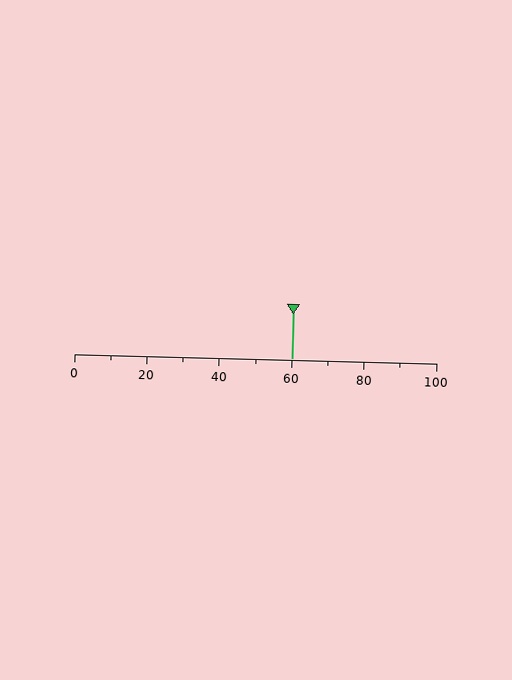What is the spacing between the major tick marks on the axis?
The major ticks are spaced 20 apart.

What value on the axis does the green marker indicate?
The marker indicates approximately 60.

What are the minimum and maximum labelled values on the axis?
The axis runs from 0 to 100.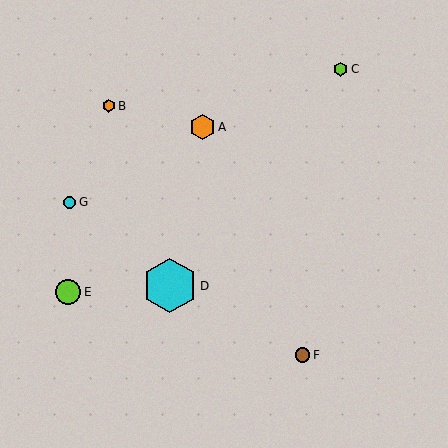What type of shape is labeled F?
Shape F is a brown circle.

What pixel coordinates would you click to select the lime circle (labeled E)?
Click at (68, 292) to select the lime circle E.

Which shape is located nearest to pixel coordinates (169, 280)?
The cyan hexagon (labeled D) at (170, 286) is nearest to that location.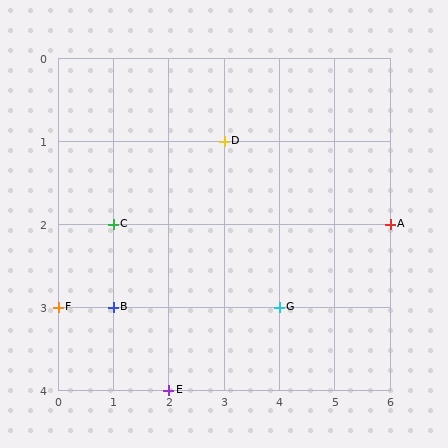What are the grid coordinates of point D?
Point D is at grid coordinates (3, 1).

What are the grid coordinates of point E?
Point E is at grid coordinates (2, 4).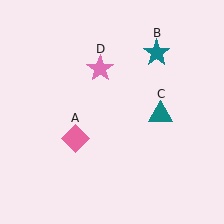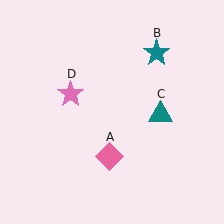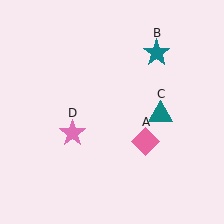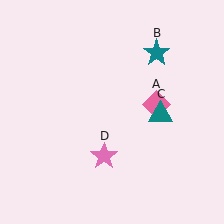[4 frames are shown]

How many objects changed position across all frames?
2 objects changed position: pink diamond (object A), pink star (object D).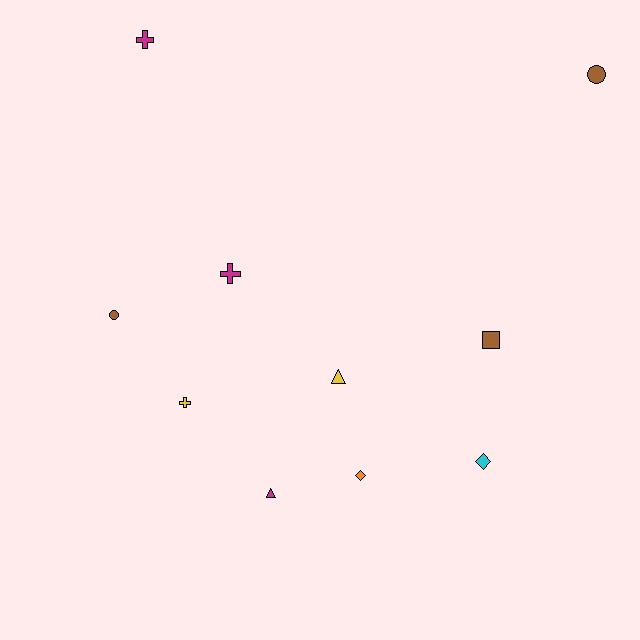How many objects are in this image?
There are 10 objects.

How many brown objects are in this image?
There are 3 brown objects.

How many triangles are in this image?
There are 2 triangles.